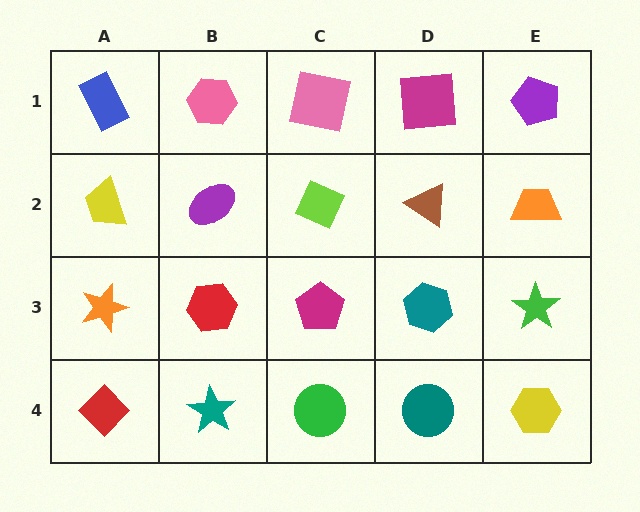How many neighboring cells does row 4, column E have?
2.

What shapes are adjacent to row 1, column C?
A lime diamond (row 2, column C), a pink hexagon (row 1, column B), a magenta square (row 1, column D).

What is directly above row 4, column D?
A teal hexagon.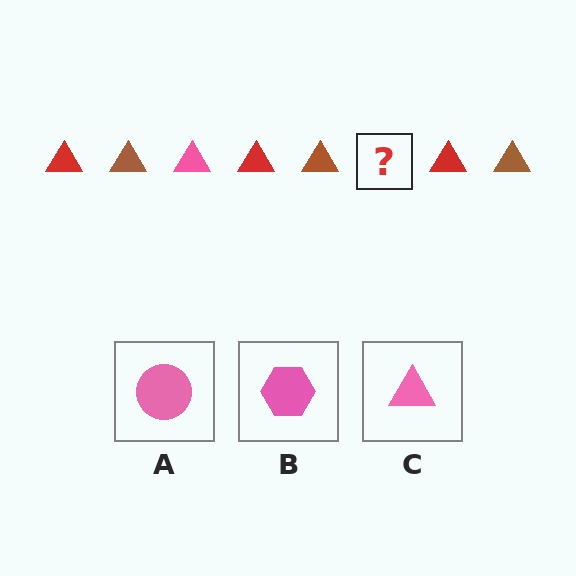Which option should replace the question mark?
Option C.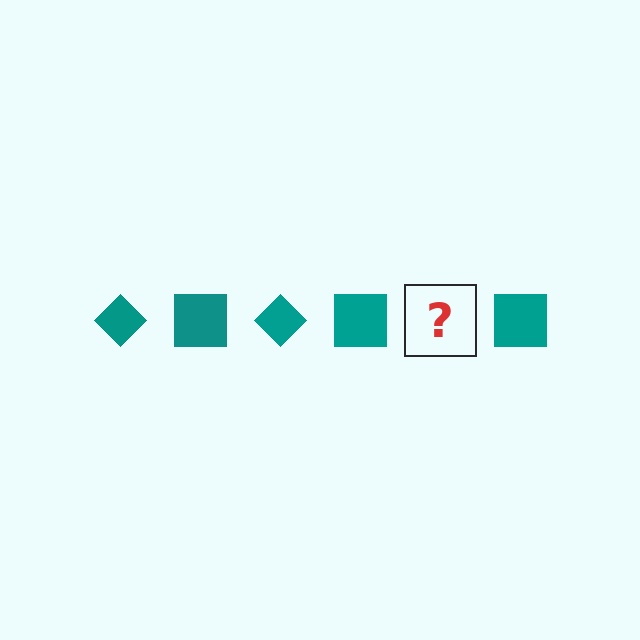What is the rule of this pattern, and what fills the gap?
The rule is that the pattern cycles through diamond, square shapes in teal. The gap should be filled with a teal diamond.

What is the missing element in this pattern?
The missing element is a teal diamond.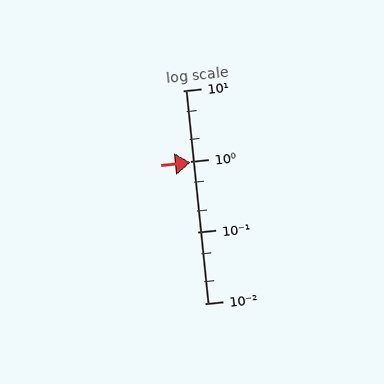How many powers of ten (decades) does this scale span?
The scale spans 3 decades, from 0.01 to 10.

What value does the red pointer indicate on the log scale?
The pointer indicates approximately 0.97.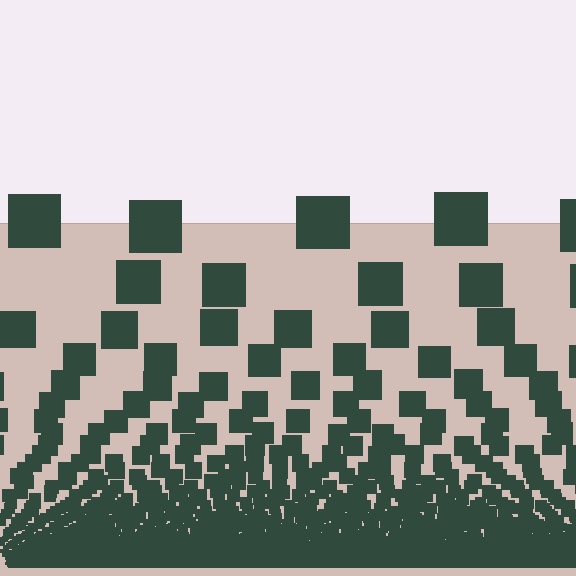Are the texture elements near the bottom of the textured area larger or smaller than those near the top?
Smaller. The gradient is inverted — elements near the bottom are smaller and denser.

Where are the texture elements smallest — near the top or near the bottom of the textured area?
Near the bottom.